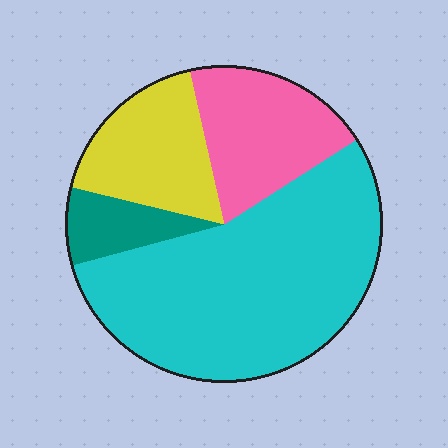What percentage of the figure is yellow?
Yellow covers roughly 20% of the figure.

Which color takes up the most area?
Cyan, at roughly 55%.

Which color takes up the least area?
Teal, at roughly 10%.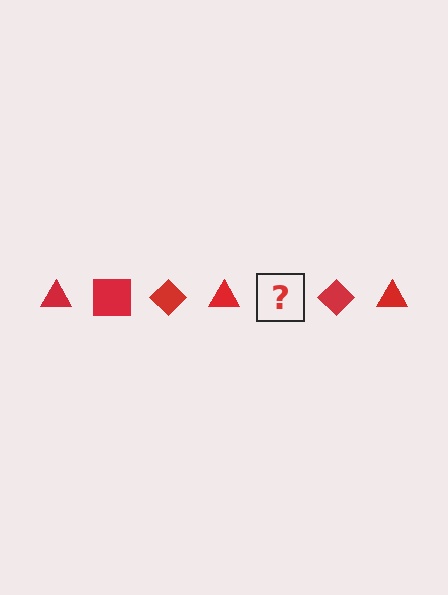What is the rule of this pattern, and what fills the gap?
The rule is that the pattern cycles through triangle, square, diamond shapes in red. The gap should be filled with a red square.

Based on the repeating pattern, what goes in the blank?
The blank should be a red square.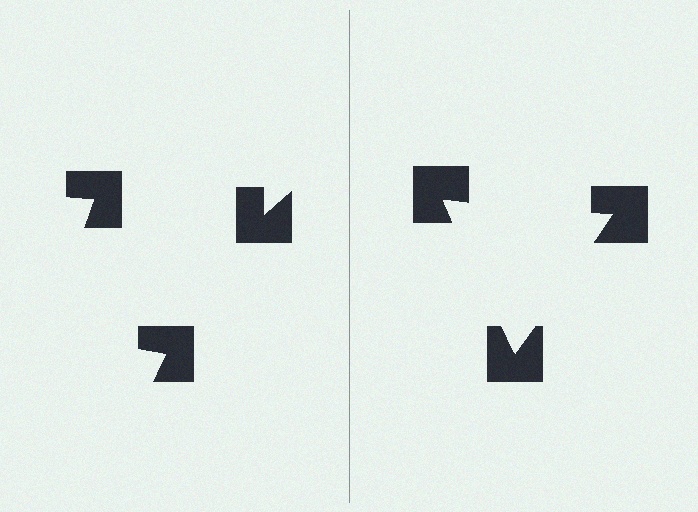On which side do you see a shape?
An illusory triangle appears on the right side. On the left side the wedge cuts are rotated, so no coherent shape forms.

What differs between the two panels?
The notched squares are positioned identically on both sides; only the wedge orientations differ. On the right they align to a triangle; on the left they are misaligned.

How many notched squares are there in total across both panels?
6 — 3 on each side.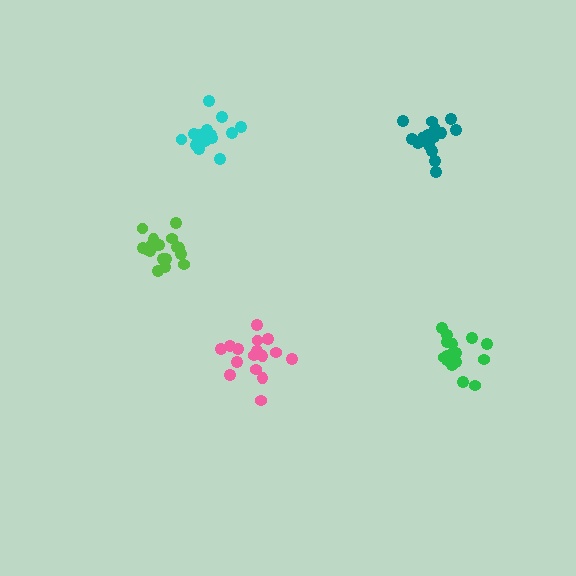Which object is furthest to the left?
The lime cluster is leftmost.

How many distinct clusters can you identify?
There are 5 distinct clusters.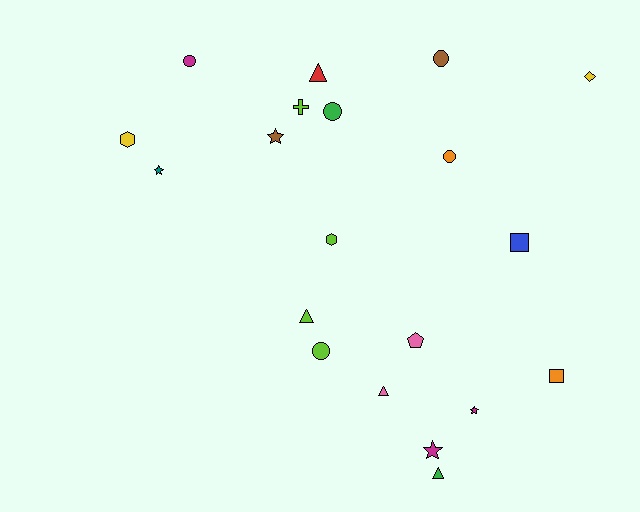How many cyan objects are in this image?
There are no cyan objects.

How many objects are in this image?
There are 20 objects.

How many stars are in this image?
There are 4 stars.